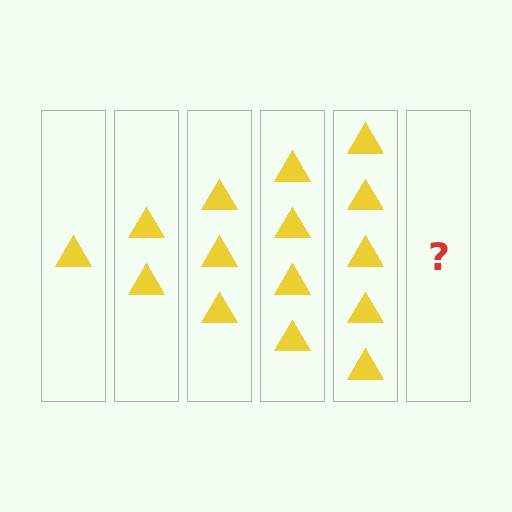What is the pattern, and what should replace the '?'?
The pattern is that each step adds one more triangle. The '?' should be 6 triangles.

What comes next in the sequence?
The next element should be 6 triangles.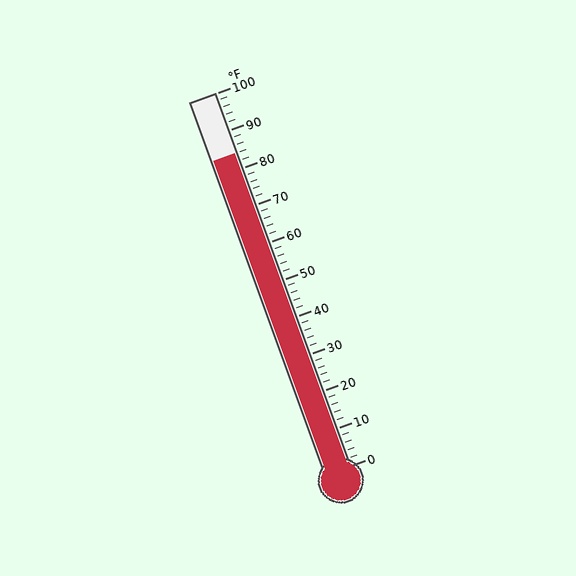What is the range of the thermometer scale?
The thermometer scale ranges from 0°F to 100°F.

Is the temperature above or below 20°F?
The temperature is above 20°F.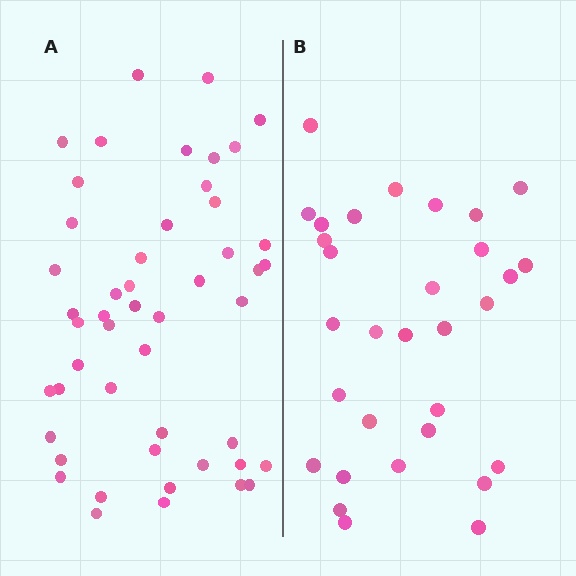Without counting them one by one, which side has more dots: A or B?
Region A (the left region) has more dots.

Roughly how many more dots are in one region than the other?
Region A has approximately 20 more dots than region B.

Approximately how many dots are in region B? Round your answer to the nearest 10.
About 30 dots. (The exact count is 31, which rounds to 30.)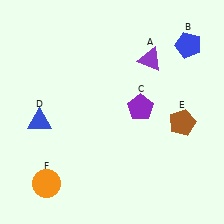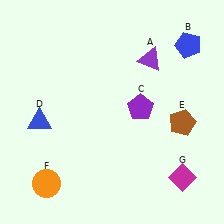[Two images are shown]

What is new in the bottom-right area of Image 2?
A magenta diamond (G) was added in the bottom-right area of Image 2.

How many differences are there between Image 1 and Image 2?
There is 1 difference between the two images.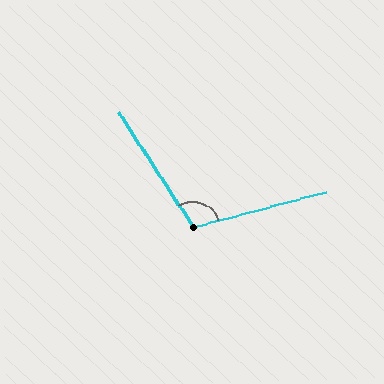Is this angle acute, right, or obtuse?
It is obtuse.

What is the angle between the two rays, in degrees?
Approximately 108 degrees.